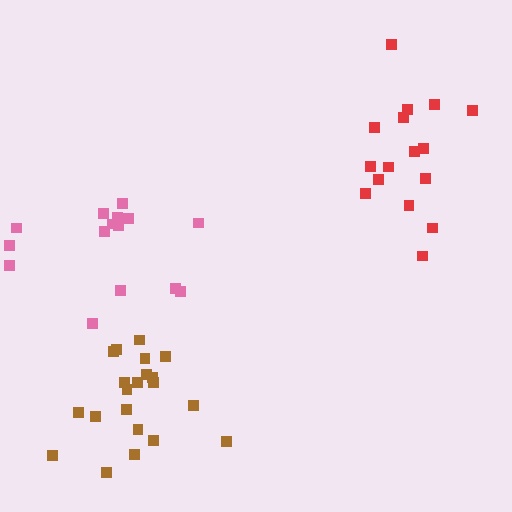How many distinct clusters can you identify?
There are 3 distinct clusters.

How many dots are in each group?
Group 1: 15 dots, Group 2: 21 dots, Group 3: 16 dots (52 total).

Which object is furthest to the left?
The pink cluster is leftmost.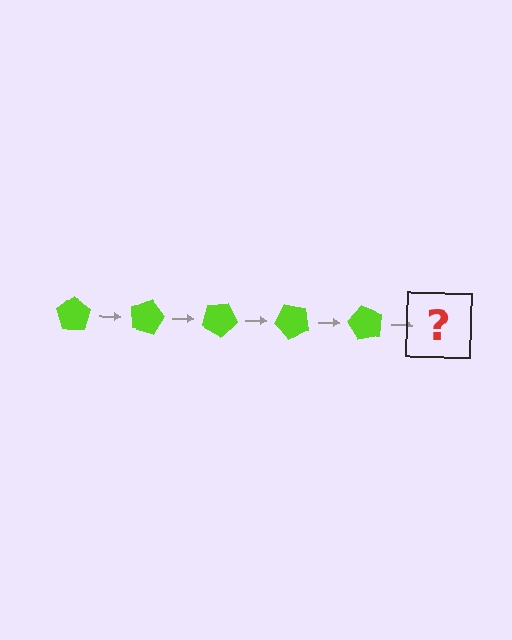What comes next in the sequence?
The next element should be a lime pentagon rotated 75 degrees.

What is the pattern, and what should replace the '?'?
The pattern is that the pentagon rotates 15 degrees each step. The '?' should be a lime pentagon rotated 75 degrees.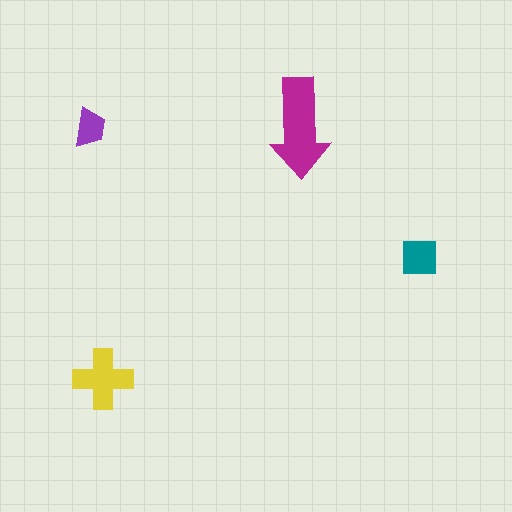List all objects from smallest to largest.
The purple trapezoid, the teal square, the yellow cross, the magenta arrow.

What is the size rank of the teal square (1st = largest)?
3rd.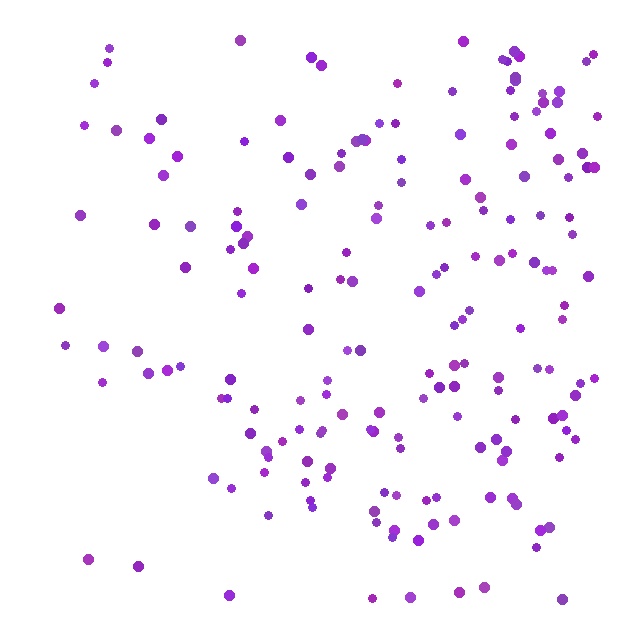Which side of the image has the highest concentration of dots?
The right.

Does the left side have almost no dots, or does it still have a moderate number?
Still a moderate number, just noticeably fewer than the right.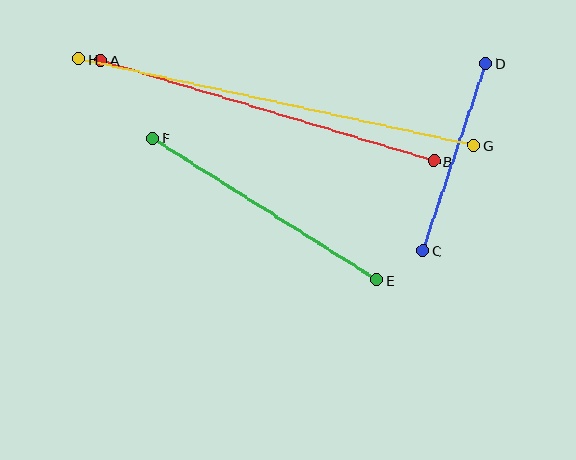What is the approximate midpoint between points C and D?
The midpoint is at approximately (454, 157) pixels.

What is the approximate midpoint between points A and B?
The midpoint is at approximately (267, 111) pixels.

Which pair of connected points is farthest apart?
Points G and H are farthest apart.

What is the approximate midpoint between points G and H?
The midpoint is at approximately (277, 102) pixels.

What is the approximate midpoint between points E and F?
The midpoint is at approximately (265, 209) pixels.